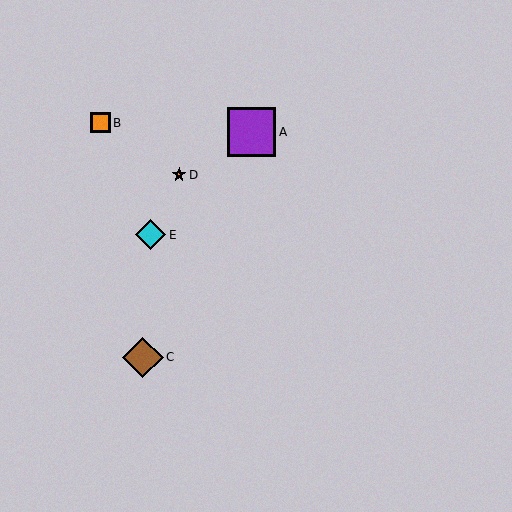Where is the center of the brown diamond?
The center of the brown diamond is at (143, 357).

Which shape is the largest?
The purple square (labeled A) is the largest.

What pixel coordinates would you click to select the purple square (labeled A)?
Click at (252, 132) to select the purple square A.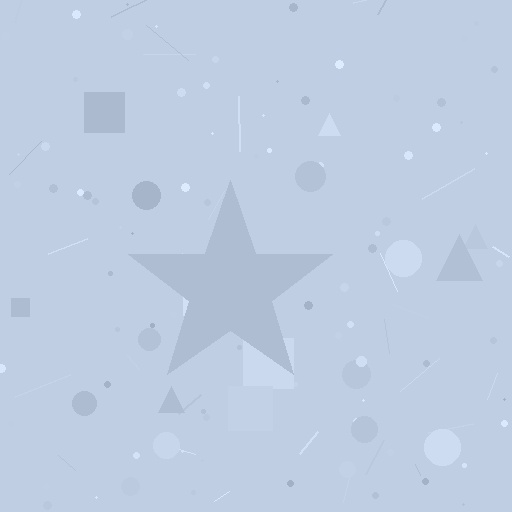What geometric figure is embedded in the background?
A star is embedded in the background.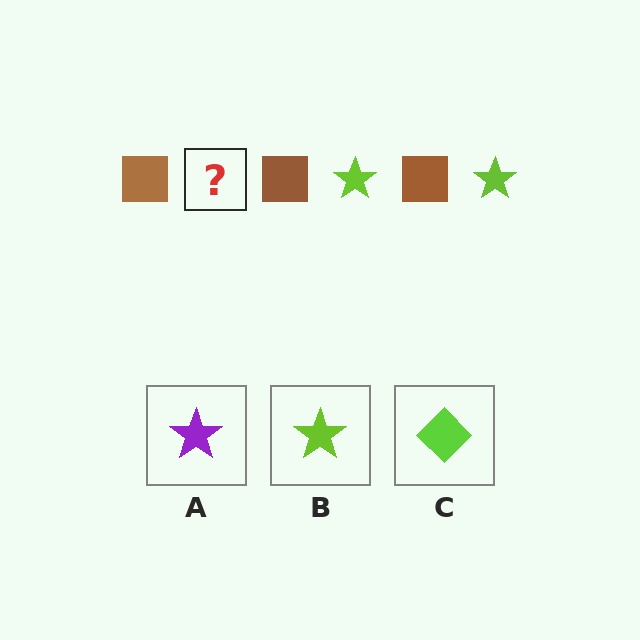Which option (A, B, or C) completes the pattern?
B.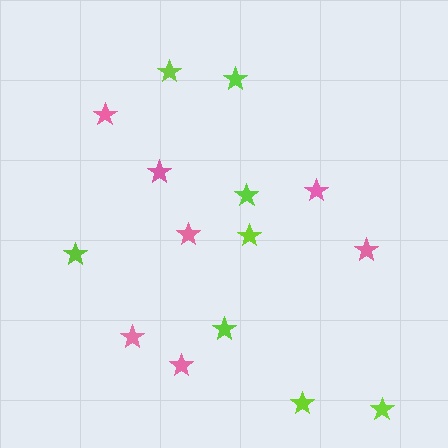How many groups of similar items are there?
There are 2 groups: one group of pink stars (7) and one group of lime stars (8).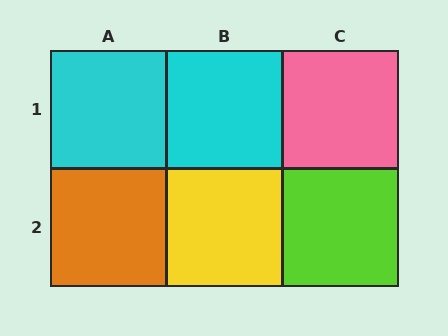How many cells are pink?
1 cell is pink.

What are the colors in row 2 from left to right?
Orange, yellow, lime.